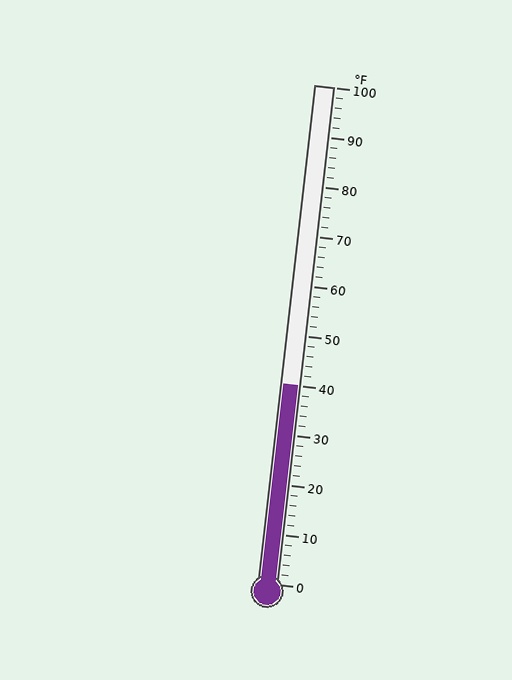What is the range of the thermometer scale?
The thermometer scale ranges from 0°F to 100°F.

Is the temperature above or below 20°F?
The temperature is above 20°F.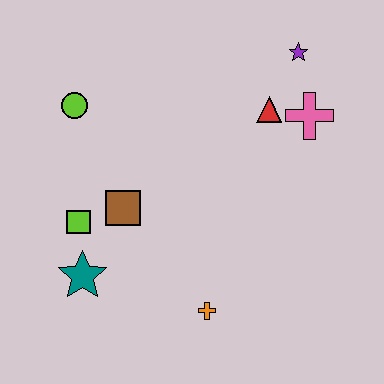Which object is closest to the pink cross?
The red triangle is closest to the pink cross.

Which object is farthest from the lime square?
The purple star is farthest from the lime square.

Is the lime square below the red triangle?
Yes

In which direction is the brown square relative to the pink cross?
The brown square is to the left of the pink cross.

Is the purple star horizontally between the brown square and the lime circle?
No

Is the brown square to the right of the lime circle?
Yes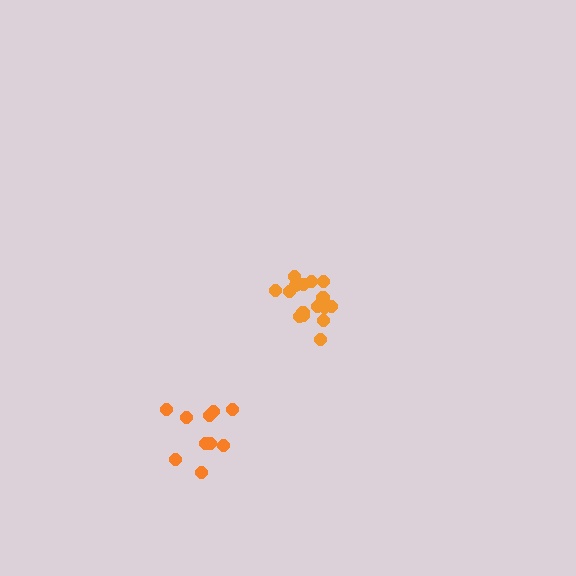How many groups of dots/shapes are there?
There are 2 groups.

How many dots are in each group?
Group 1: 16 dots, Group 2: 10 dots (26 total).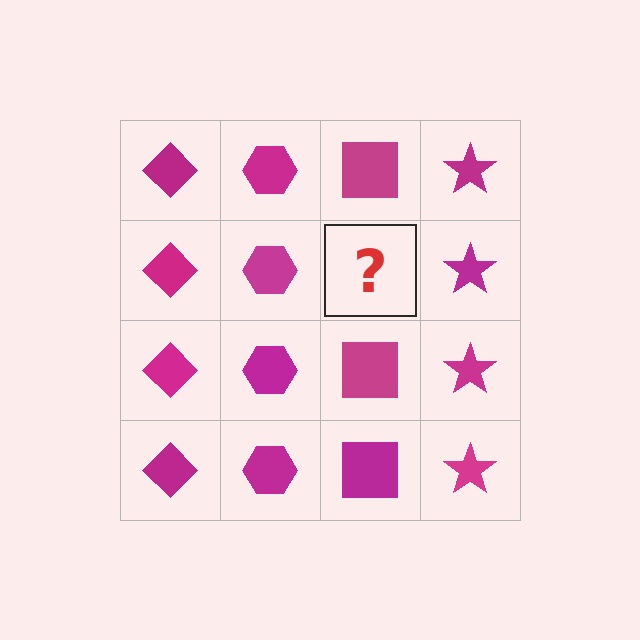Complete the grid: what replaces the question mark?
The question mark should be replaced with a magenta square.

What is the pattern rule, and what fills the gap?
The rule is that each column has a consistent shape. The gap should be filled with a magenta square.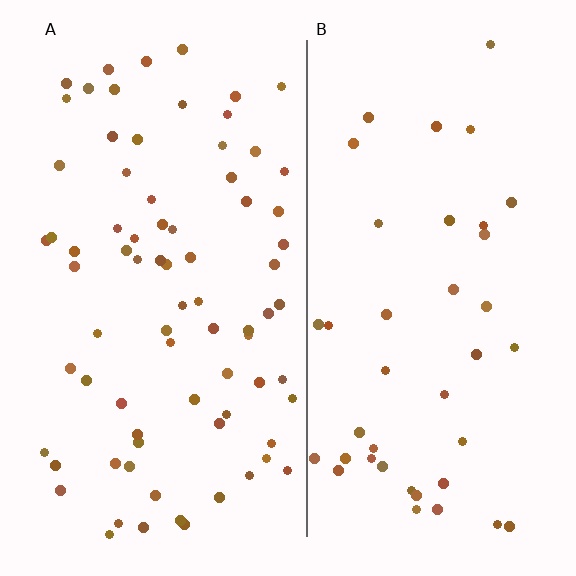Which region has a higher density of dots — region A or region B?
A (the left).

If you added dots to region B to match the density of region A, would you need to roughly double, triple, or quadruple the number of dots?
Approximately double.